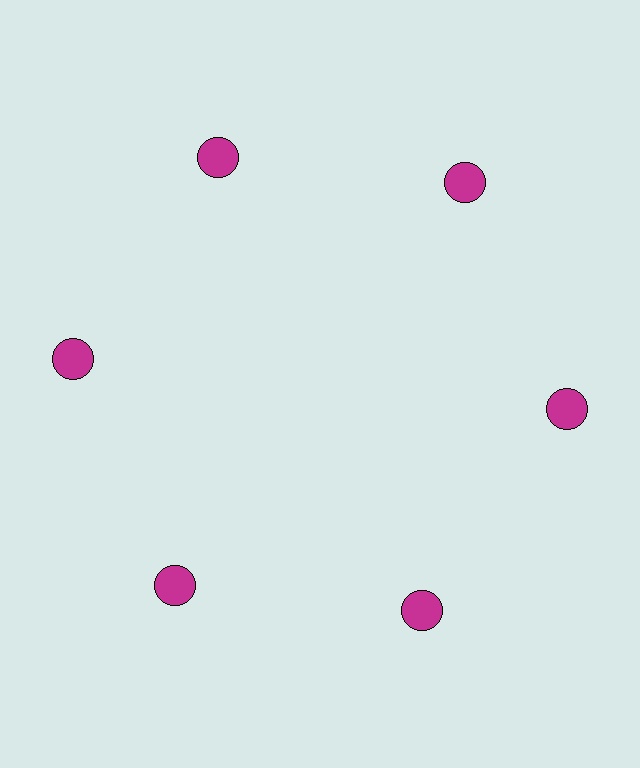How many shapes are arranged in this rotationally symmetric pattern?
There are 6 shapes, arranged in 6 groups of 1.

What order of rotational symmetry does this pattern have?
This pattern has 6-fold rotational symmetry.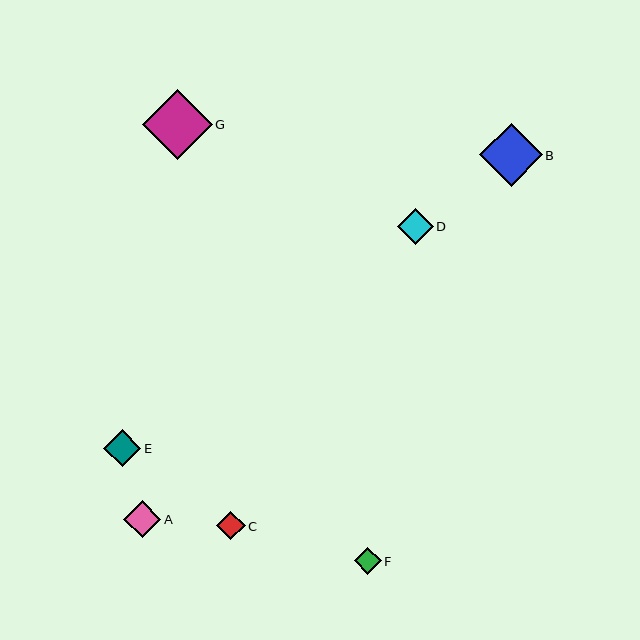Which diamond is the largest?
Diamond G is the largest with a size of approximately 70 pixels.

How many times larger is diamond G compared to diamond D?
Diamond G is approximately 2.0 times the size of diamond D.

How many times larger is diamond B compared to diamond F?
Diamond B is approximately 2.3 times the size of diamond F.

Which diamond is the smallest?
Diamond F is the smallest with a size of approximately 27 pixels.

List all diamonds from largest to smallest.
From largest to smallest: G, B, E, A, D, C, F.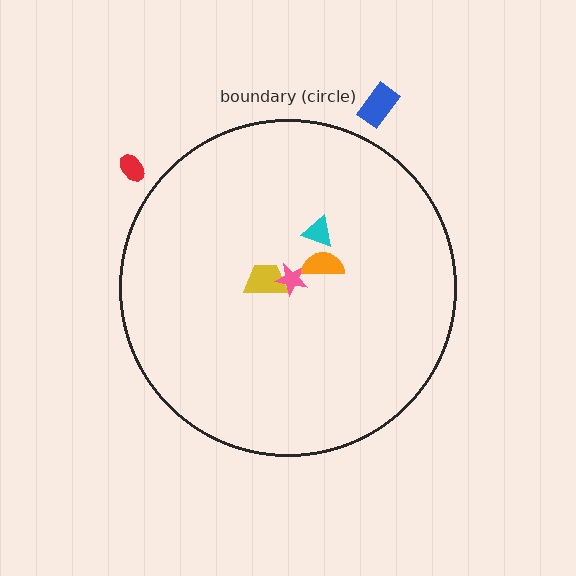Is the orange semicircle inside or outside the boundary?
Inside.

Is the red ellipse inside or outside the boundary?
Outside.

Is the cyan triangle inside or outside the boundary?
Inside.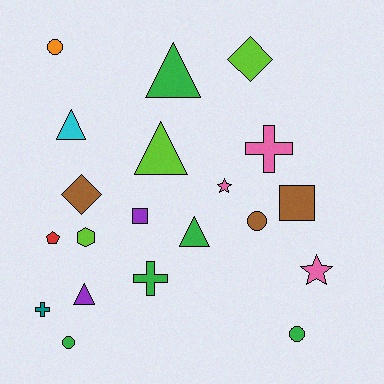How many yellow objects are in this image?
There are no yellow objects.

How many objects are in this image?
There are 20 objects.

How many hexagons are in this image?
There is 1 hexagon.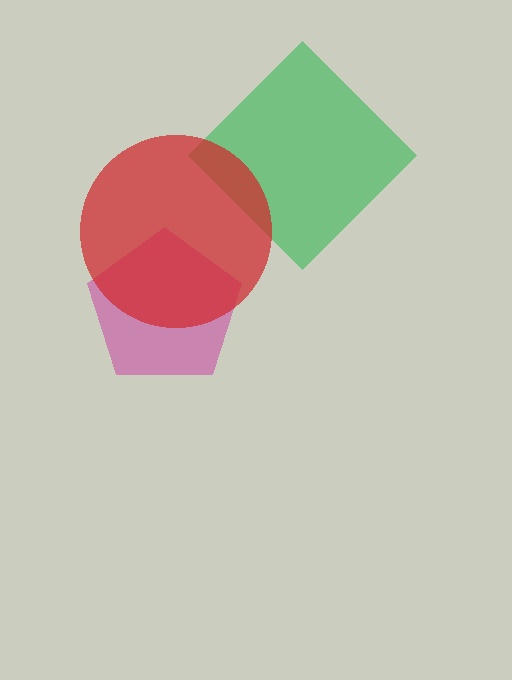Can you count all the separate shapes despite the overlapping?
Yes, there are 3 separate shapes.